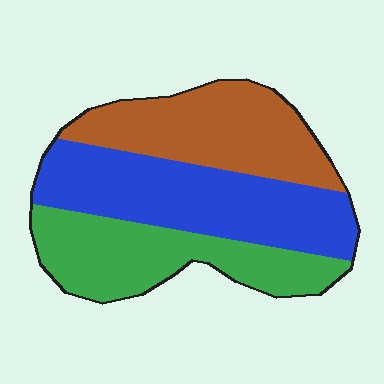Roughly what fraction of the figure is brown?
Brown covers roughly 30% of the figure.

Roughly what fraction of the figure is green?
Green covers roughly 30% of the figure.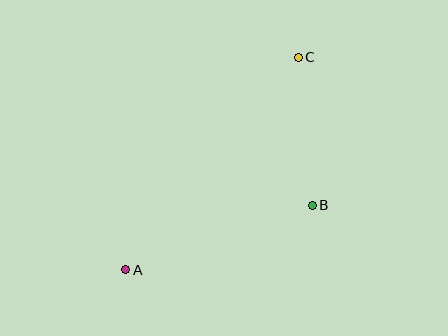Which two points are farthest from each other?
Points A and C are farthest from each other.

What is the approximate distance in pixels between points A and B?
The distance between A and B is approximately 197 pixels.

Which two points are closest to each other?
Points B and C are closest to each other.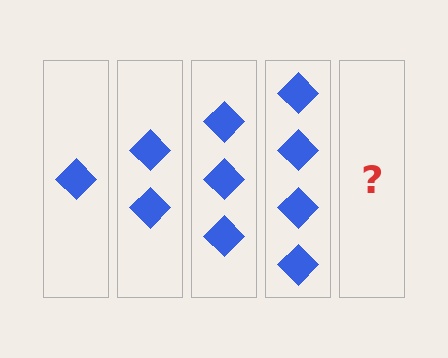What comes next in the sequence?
The next element should be 5 diamonds.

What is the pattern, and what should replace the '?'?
The pattern is that each step adds one more diamond. The '?' should be 5 diamonds.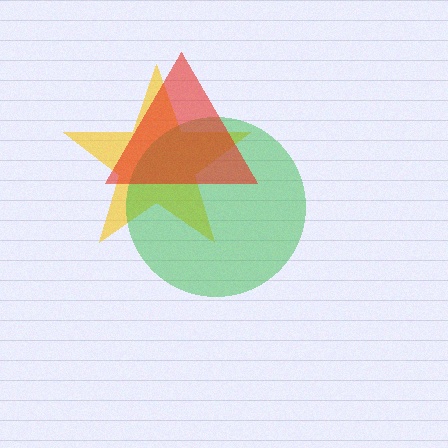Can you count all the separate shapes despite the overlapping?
Yes, there are 3 separate shapes.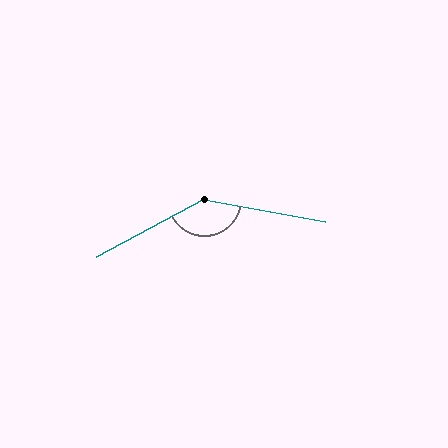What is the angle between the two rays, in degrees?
Approximately 142 degrees.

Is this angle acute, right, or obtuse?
It is obtuse.